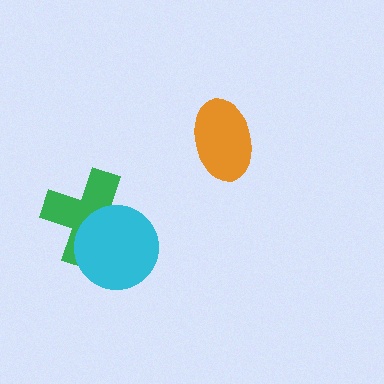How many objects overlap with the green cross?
1 object overlaps with the green cross.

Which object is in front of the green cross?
The cyan circle is in front of the green cross.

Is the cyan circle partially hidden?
No, no other shape covers it.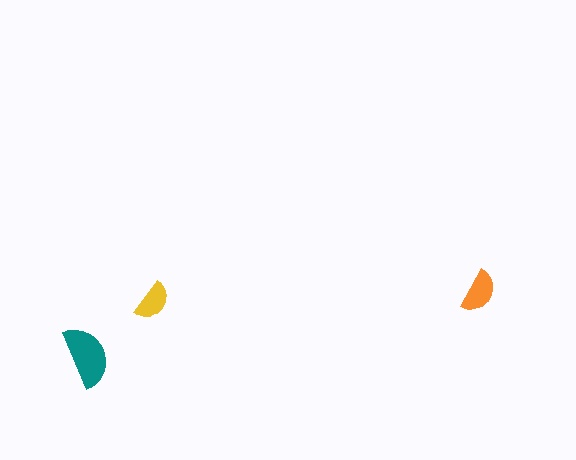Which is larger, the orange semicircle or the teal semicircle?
The teal one.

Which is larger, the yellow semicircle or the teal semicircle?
The teal one.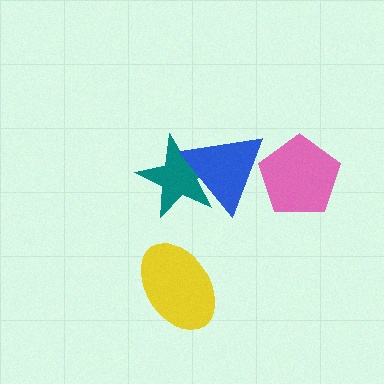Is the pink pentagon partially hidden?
No, no other shape covers it.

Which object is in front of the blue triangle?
The pink pentagon is in front of the blue triangle.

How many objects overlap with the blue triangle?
2 objects overlap with the blue triangle.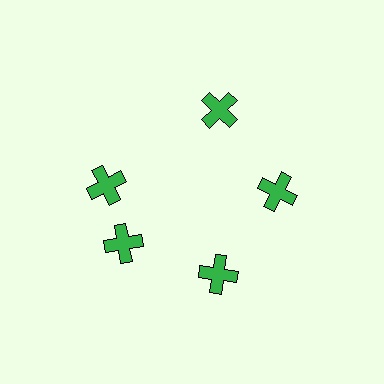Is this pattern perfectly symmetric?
No. The 5 green crosses are arranged in a ring, but one element near the 10 o'clock position is rotated out of alignment along the ring, breaking the 5-fold rotational symmetry.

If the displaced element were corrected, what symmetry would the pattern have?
It would have 5-fold rotational symmetry — the pattern would map onto itself every 72 degrees.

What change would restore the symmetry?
The symmetry would be restored by rotating it back into even spacing with its neighbors so that all 5 crosses sit at equal angles and equal distance from the center.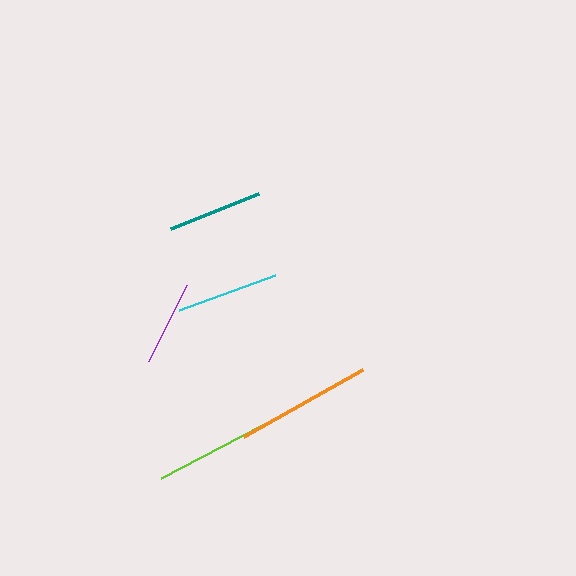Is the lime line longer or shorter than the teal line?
The lime line is longer than the teal line.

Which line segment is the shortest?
The purple line is the shortest at approximately 85 pixels.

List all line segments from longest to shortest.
From longest to shortest: orange, lime, cyan, teal, purple.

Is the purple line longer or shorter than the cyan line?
The cyan line is longer than the purple line.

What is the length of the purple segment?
The purple segment is approximately 85 pixels long.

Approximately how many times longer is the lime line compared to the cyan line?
The lime line is approximately 1.3 times the length of the cyan line.